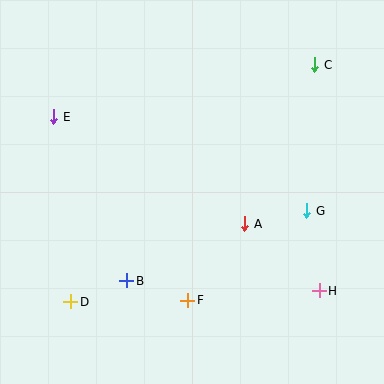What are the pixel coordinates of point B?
Point B is at (127, 281).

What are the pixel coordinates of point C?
Point C is at (315, 65).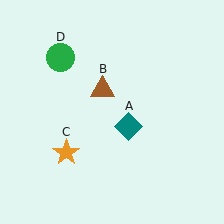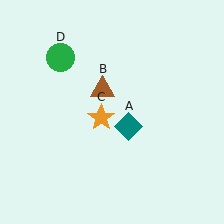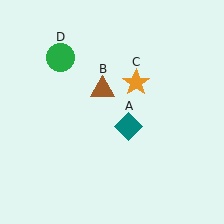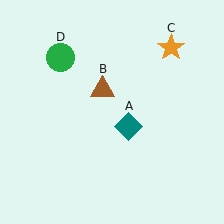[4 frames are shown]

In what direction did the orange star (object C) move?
The orange star (object C) moved up and to the right.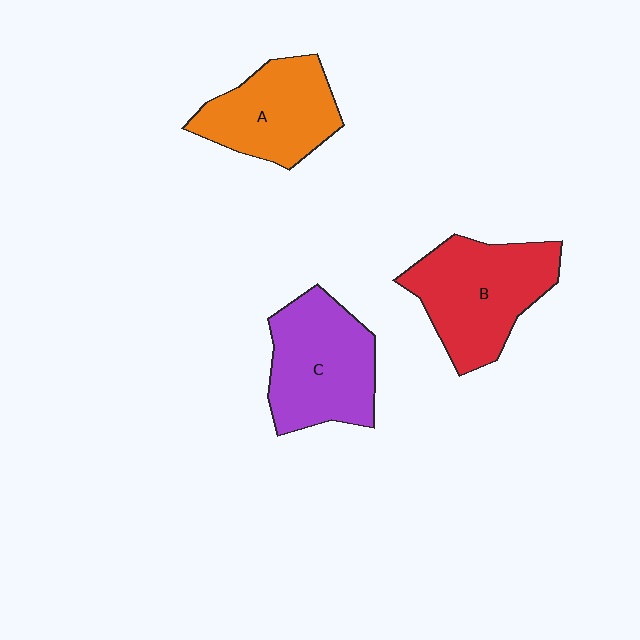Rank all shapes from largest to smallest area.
From largest to smallest: B (red), C (purple), A (orange).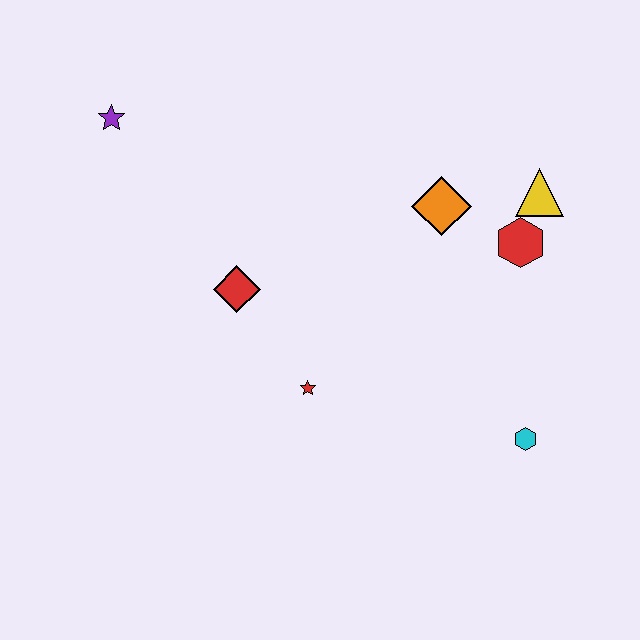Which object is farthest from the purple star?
The cyan hexagon is farthest from the purple star.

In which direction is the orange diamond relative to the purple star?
The orange diamond is to the right of the purple star.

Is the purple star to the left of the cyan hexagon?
Yes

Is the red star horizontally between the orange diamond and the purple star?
Yes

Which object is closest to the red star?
The red diamond is closest to the red star.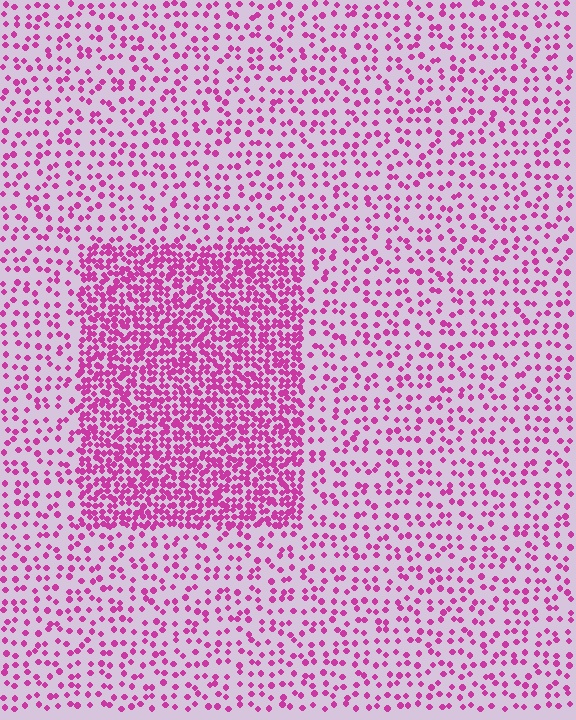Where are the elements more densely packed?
The elements are more densely packed inside the rectangle boundary.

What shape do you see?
I see a rectangle.